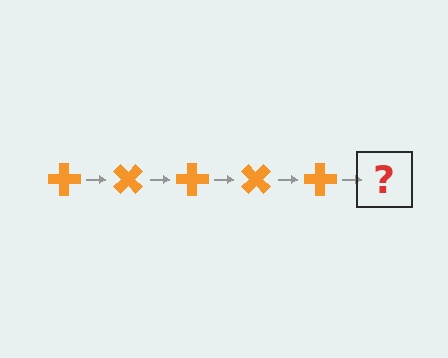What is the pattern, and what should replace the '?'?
The pattern is that the cross rotates 45 degrees each step. The '?' should be an orange cross rotated 225 degrees.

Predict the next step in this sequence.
The next step is an orange cross rotated 225 degrees.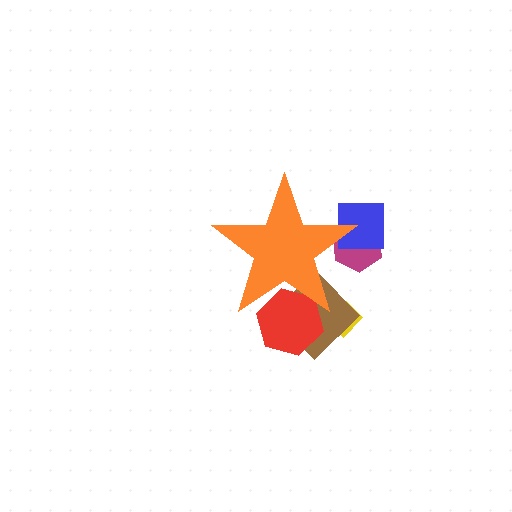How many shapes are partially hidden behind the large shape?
5 shapes are partially hidden.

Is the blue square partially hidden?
Yes, the blue square is partially hidden behind the orange star.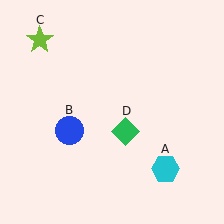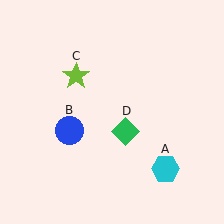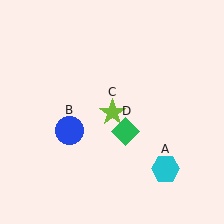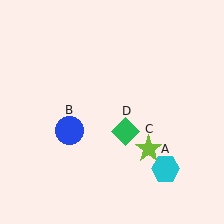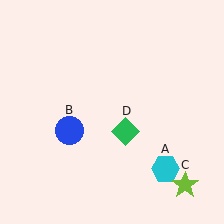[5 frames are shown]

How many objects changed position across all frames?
1 object changed position: lime star (object C).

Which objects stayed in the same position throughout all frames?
Cyan hexagon (object A) and blue circle (object B) and green diamond (object D) remained stationary.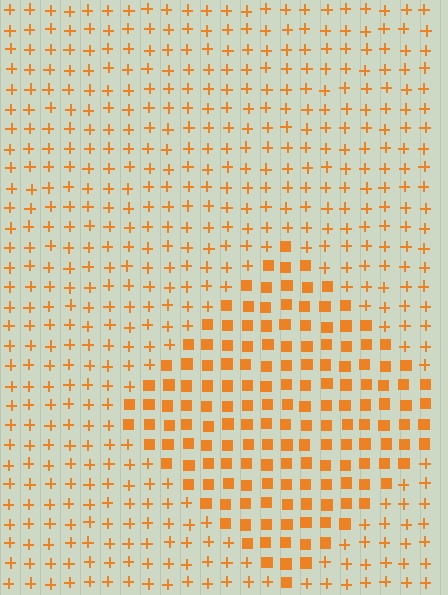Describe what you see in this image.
The image is filled with small orange elements arranged in a uniform grid. A diamond-shaped region contains squares, while the surrounding area contains plus signs. The boundary is defined purely by the change in element shape.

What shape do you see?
I see a diamond.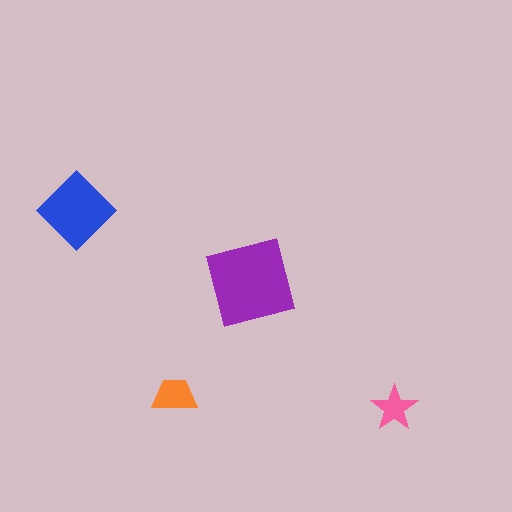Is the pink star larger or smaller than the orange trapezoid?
Smaller.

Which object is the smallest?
The pink star.